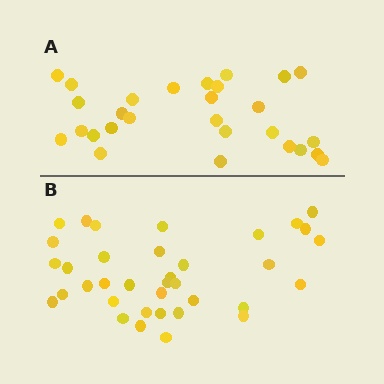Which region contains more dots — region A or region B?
Region B (the bottom region) has more dots.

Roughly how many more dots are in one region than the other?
Region B has roughly 8 or so more dots than region A.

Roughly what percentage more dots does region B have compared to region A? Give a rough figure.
About 30% more.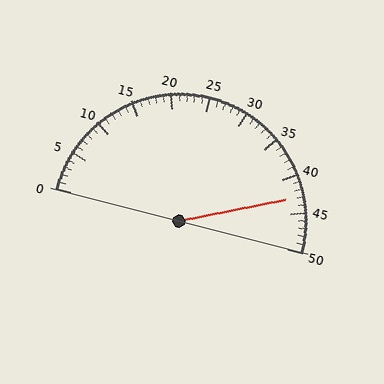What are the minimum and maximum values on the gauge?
The gauge ranges from 0 to 50.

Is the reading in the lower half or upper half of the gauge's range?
The reading is in the upper half of the range (0 to 50).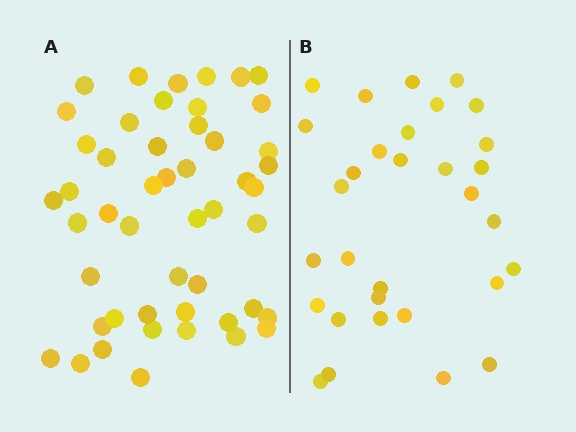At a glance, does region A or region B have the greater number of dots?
Region A (the left region) has more dots.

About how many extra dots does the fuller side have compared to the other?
Region A has approximately 20 more dots than region B.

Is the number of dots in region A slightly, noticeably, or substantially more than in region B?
Region A has substantially more. The ratio is roughly 1.6 to 1.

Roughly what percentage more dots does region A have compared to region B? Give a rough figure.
About 60% more.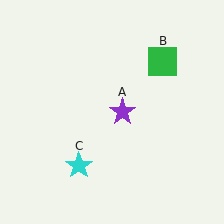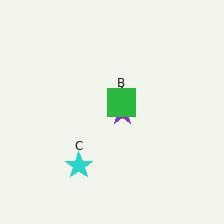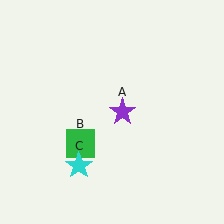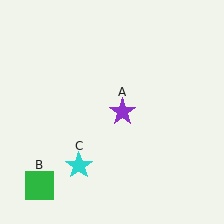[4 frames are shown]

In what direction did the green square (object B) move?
The green square (object B) moved down and to the left.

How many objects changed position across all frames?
1 object changed position: green square (object B).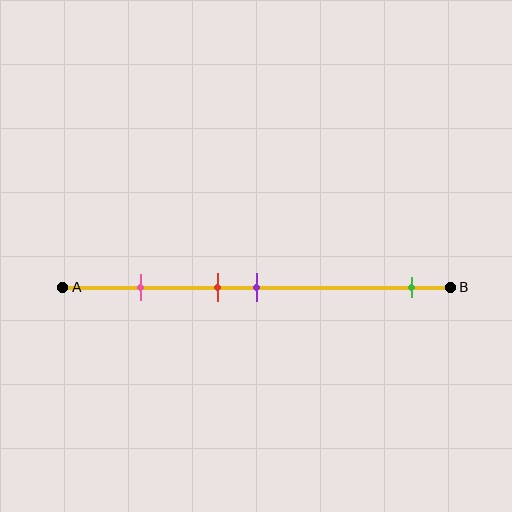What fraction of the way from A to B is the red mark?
The red mark is approximately 40% (0.4) of the way from A to B.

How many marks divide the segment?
There are 4 marks dividing the segment.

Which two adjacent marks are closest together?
The red and purple marks are the closest adjacent pair.